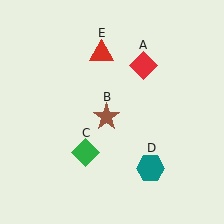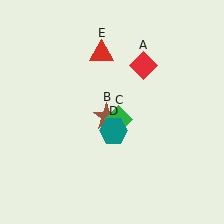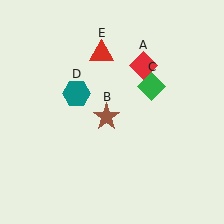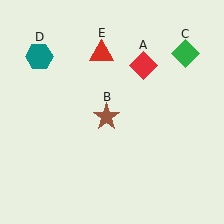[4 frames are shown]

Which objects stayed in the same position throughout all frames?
Red diamond (object A) and brown star (object B) and red triangle (object E) remained stationary.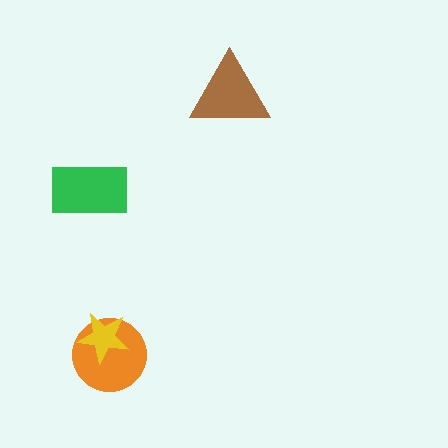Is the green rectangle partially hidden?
No, no other shape covers it.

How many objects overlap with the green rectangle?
0 objects overlap with the green rectangle.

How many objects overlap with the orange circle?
1 object overlaps with the orange circle.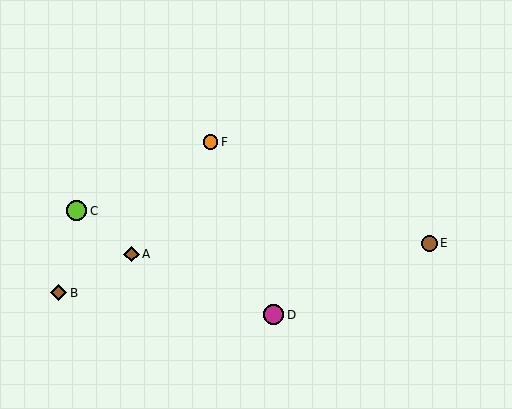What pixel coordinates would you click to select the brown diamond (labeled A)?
Click at (132, 254) to select the brown diamond A.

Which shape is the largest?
The lime circle (labeled C) is the largest.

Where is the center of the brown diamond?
The center of the brown diamond is at (59, 293).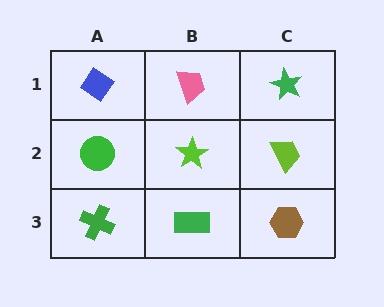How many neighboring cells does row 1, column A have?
2.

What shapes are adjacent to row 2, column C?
A green star (row 1, column C), a brown hexagon (row 3, column C), a lime star (row 2, column B).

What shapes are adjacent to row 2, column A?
A blue diamond (row 1, column A), a green cross (row 3, column A), a lime star (row 2, column B).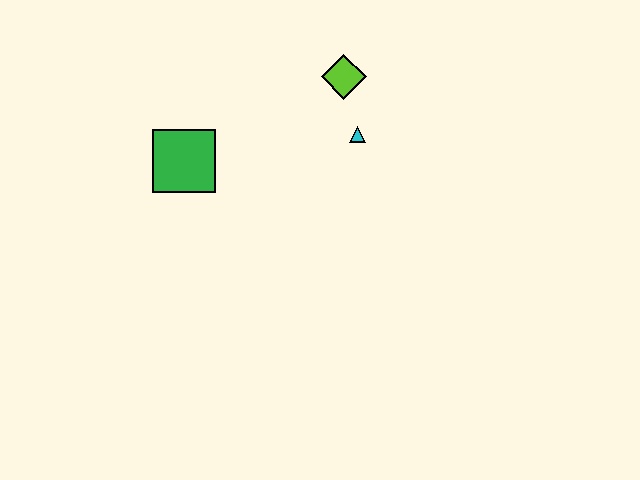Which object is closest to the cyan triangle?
The lime diamond is closest to the cyan triangle.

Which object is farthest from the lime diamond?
The green square is farthest from the lime diamond.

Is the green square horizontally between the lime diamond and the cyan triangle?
No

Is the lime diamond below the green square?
No